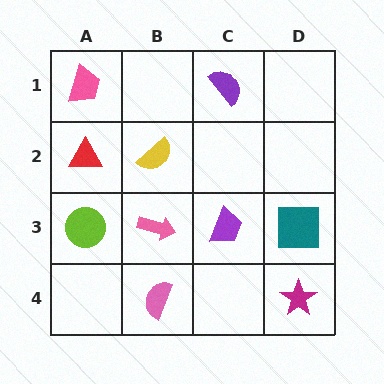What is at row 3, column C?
A purple trapezoid.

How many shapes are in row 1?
2 shapes.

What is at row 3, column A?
A lime circle.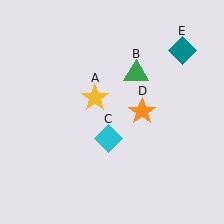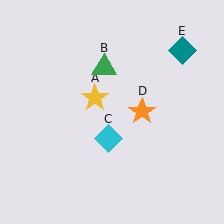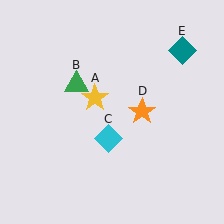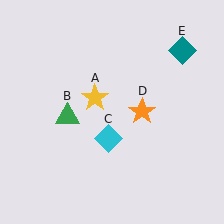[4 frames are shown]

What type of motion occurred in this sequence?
The green triangle (object B) rotated counterclockwise around the center of the scene.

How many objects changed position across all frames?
1 object changed position: green triangle (object B).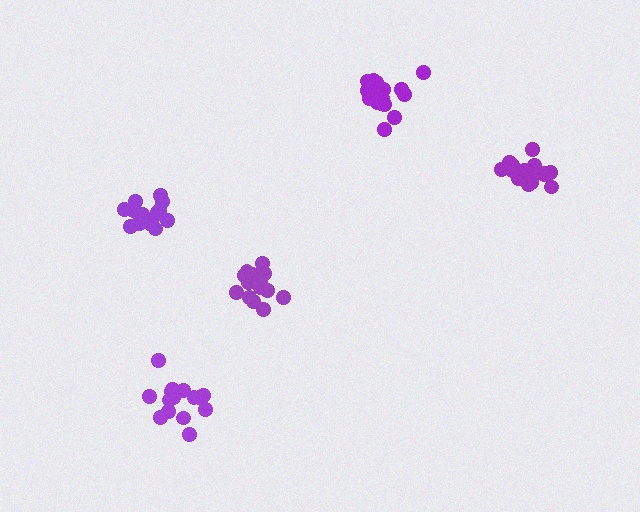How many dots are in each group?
Group 1: 18 dots, Group 2: 15 dots, Group 3: 17 dots, Group 4: 17 dots, Group 5: 18 dots (85 total).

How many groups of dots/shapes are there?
There are 5 groups.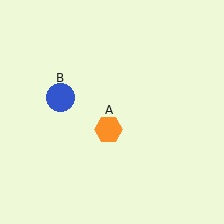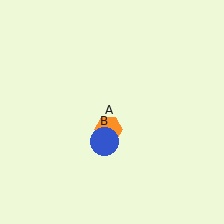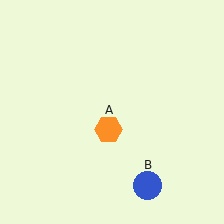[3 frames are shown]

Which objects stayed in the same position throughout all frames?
Orange hexagon (object A) remained stationary.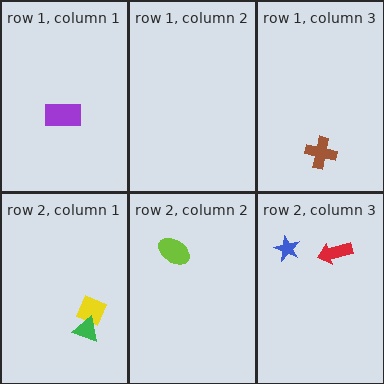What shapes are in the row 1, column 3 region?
The brown cross.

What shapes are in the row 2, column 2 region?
The lime ellipse.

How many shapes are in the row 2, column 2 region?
1.